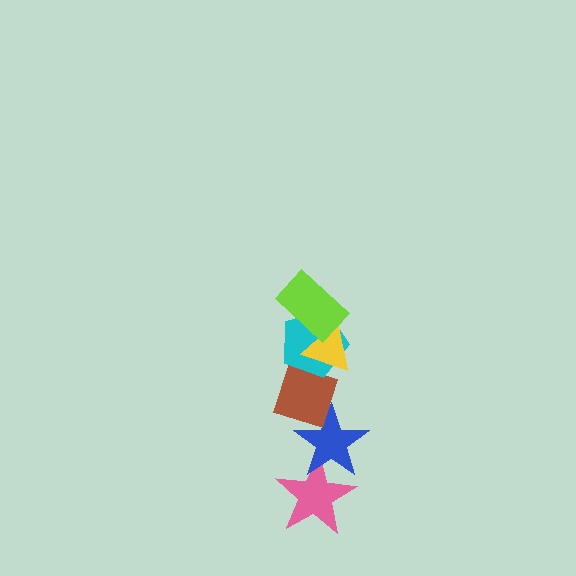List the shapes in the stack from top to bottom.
From top to bottom: the lime rectangle, the yellow triangle, the cyan pentagon, the brown diamond, the blue star, the pink star.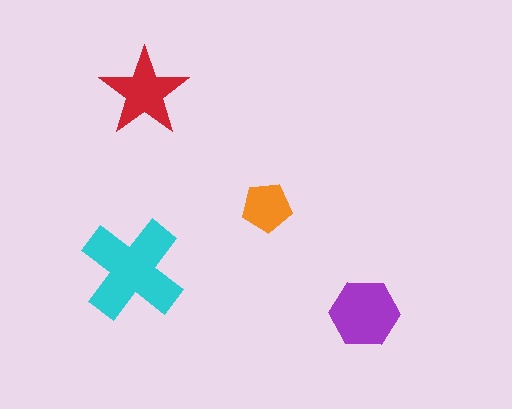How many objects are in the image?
There are 4 objects in the image.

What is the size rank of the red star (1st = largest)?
3rd.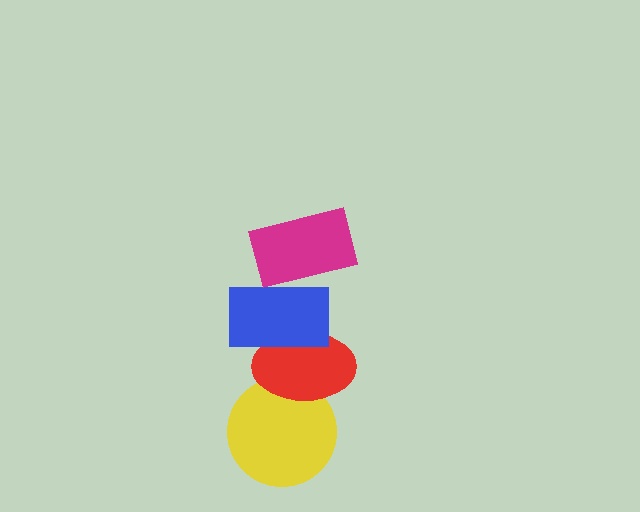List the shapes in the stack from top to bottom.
From top to bottom: the magenta rectangle, the blue rectangle, the red ellipse, the yellow circle.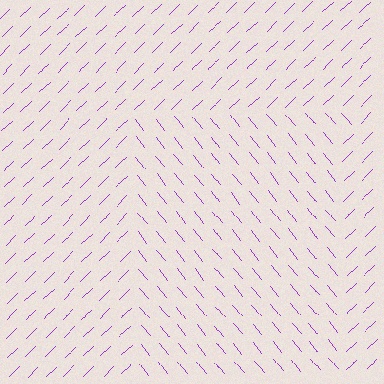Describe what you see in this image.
The image is filled with small purple line segments. A rectangle region in the image has lines oriented differently from the surrounding lines, creating a visible texture boundary.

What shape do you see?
I see a rectangle.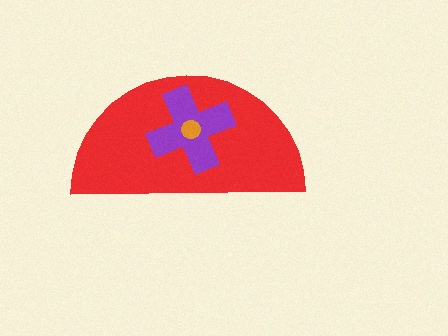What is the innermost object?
The orange circle.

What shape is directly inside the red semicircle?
The purple cross.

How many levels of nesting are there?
3.